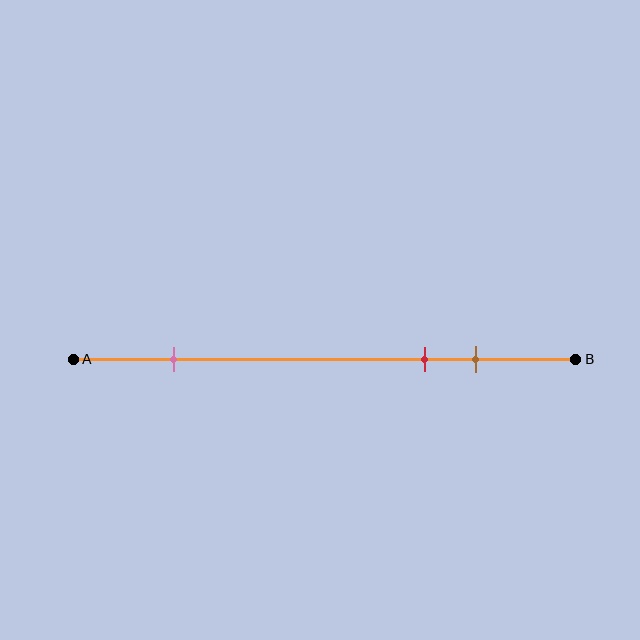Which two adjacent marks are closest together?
The red and brown marks are the closest adjacent pair.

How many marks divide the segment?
There are 3 marks dividing the segment.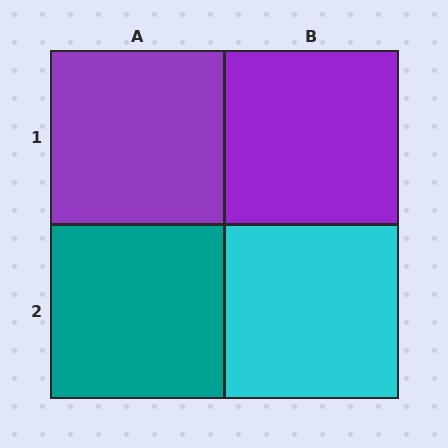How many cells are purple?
2 cells are purple.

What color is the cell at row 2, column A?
Teal.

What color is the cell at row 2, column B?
Cyan.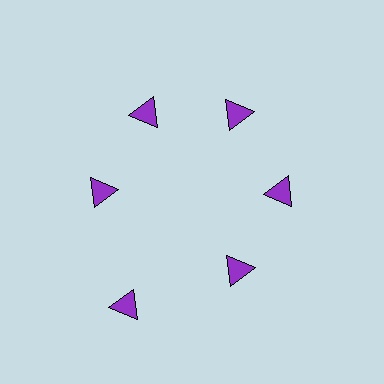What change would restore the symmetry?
The symmetry would be restored by moving it inward, back onto the ring so that all 6 triangles sit at equal angles and equal distance from the center.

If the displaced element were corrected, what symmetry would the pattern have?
It would have 6-fold rotational symmetry — the pattern would map onto itself every 60 degrees.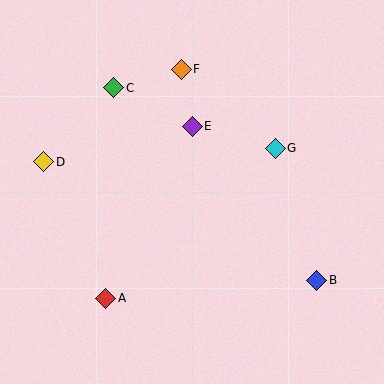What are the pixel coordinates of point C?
Point C is at (114, 88).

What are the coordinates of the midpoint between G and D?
The midpoint between G and D is at (160, 155).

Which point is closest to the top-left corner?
Point C is closest to the top-left corner.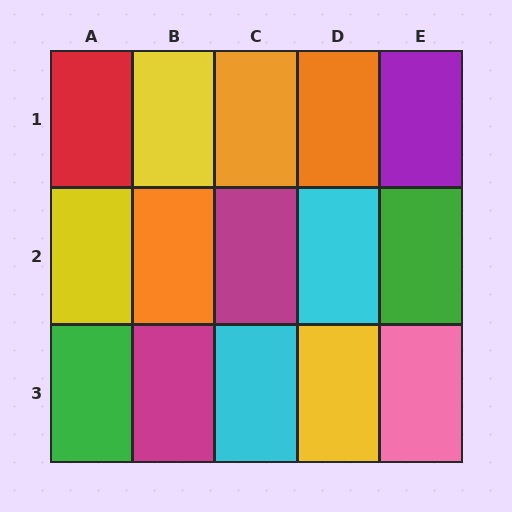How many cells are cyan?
2 cells are cyan.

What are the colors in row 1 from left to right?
Red, yellow, orange, orange, purple.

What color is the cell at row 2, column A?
Yellow.